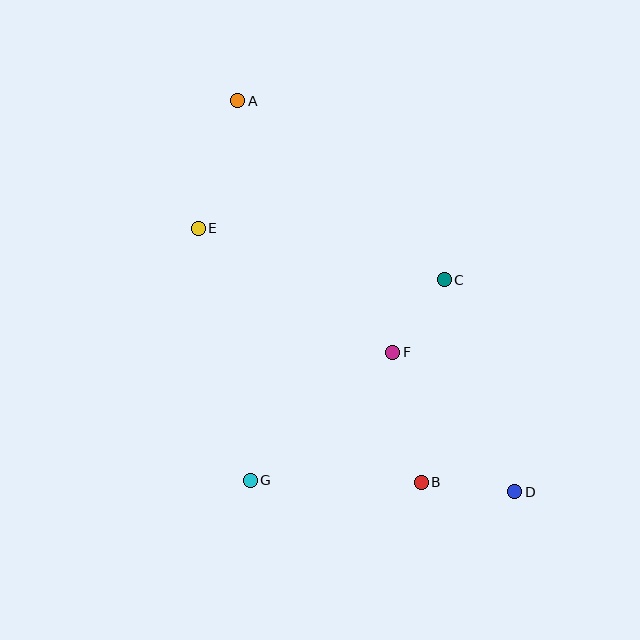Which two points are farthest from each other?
Points A and D are farthest from each other.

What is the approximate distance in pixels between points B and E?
The distance between B and E is approximately 338 pixels.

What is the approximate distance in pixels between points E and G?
The distance between E and G is approximately 257 pixels.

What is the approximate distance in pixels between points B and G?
The distance between B and G is approximately 171 pixels.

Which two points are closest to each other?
Points C and F are closest to each other.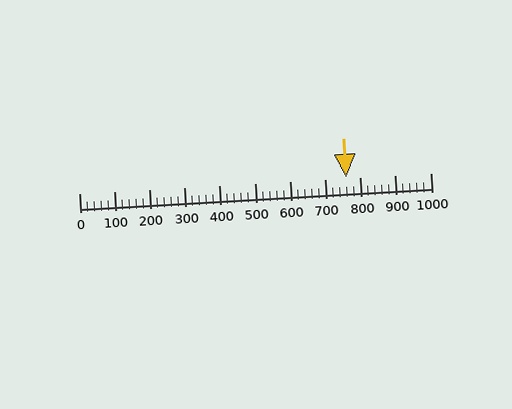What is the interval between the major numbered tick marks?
The major tick marks are spaced 100 units apart.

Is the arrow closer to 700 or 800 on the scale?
The arrow is closer to 800.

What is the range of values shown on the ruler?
The ruler shows values from 0 to 1000.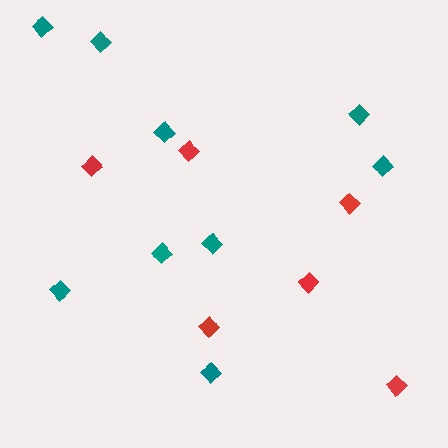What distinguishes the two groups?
There are 2 groups: one group of red diamonds (6) and one group of teal diamonds (9).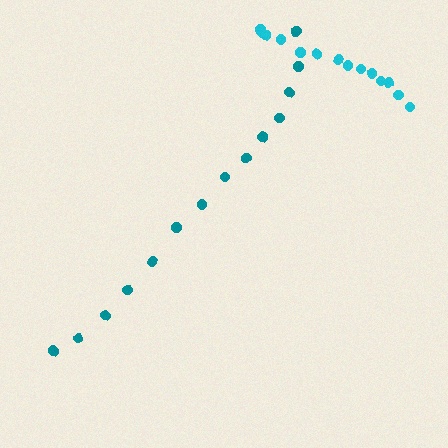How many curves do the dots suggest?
There are 2 distinct paths.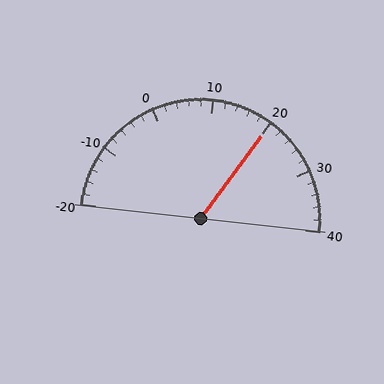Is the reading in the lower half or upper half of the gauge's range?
The reading is in the upper half of the range (-20 to 40).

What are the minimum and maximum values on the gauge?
The gauge ranges from -20 to 40.